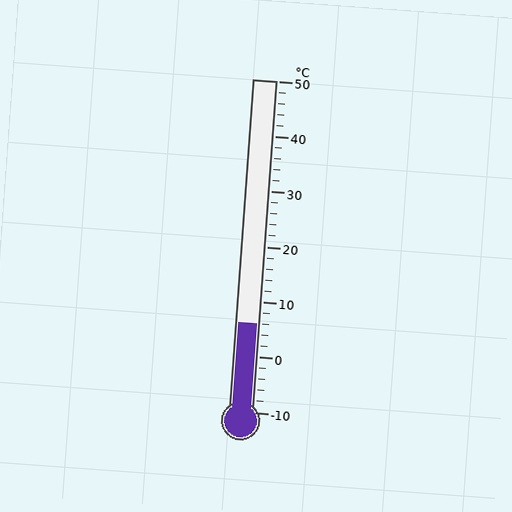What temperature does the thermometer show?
The thermometer shows approximately 6°C.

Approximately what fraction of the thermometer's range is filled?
The thermometer is filled to approximately 25% of its range.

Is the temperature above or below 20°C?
The temperature is below 20°C.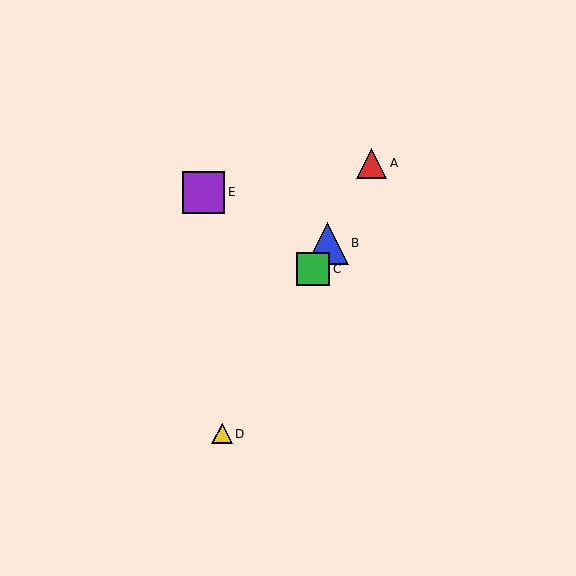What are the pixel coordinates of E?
Object E is at (204, 192).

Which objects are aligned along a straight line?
Objects A, B, C, D are aligned along a straight line.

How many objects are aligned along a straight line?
4 objects (A, B, C, D) are aligned along a straight line.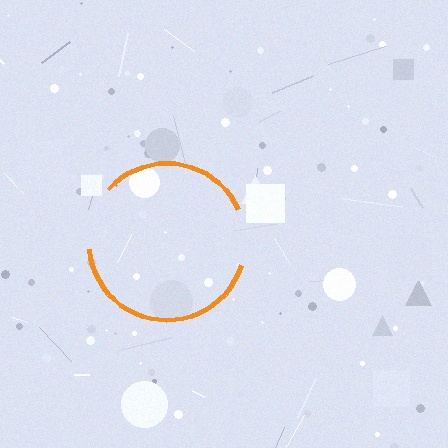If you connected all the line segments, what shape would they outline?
They would outline a circle.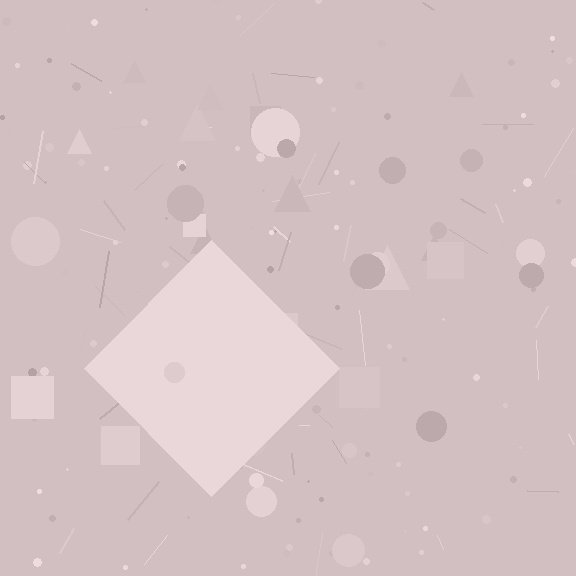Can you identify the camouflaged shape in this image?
The camouflaged shape is a diamond.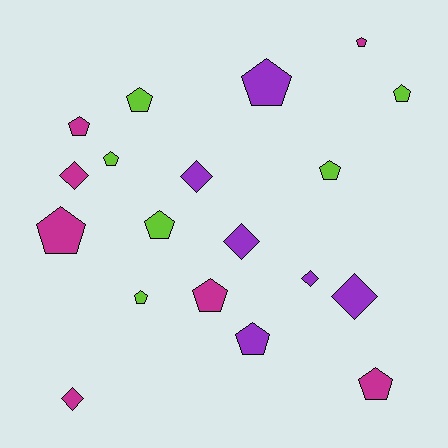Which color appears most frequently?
Magenta, with 7 objects.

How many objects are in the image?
There are 19 objects.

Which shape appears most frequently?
Pentagon, with 13 objects.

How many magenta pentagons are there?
There are 5 magenta pentagons.